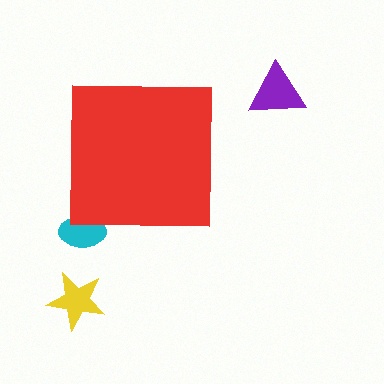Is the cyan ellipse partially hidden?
Yes, the cyan ellipse is partially hidden behind the red square.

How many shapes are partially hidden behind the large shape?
1 shape is partially hidden.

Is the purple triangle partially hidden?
No, the purple triangle is fully visible.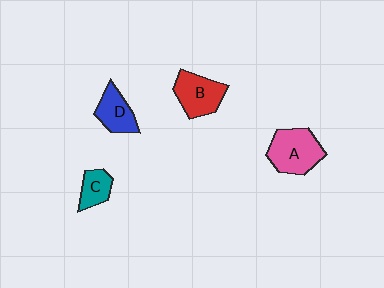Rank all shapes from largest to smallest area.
From largest to smallest: A (pink), B (red), D (blue), C (teal).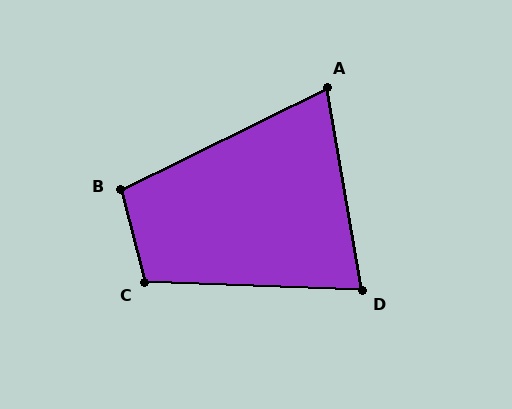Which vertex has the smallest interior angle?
A, at approximately 74 degrees.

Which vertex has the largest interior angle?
C, at approximately 106 degrees.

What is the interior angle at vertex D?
Approximately 78 degrees (acute).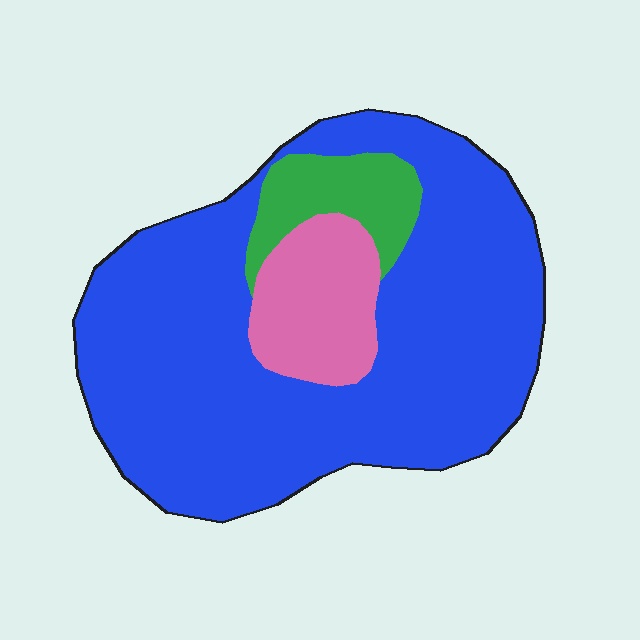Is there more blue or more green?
Blue.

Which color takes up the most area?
Blue, at roughly 80%.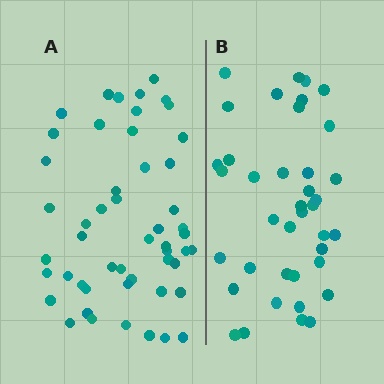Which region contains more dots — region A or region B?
Region A (the left region) has more dots.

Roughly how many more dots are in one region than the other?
Region A has roughly 12 or so more dots than region B.